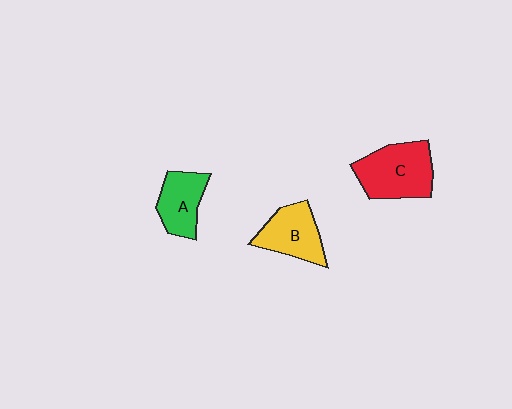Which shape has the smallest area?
Shape A (green).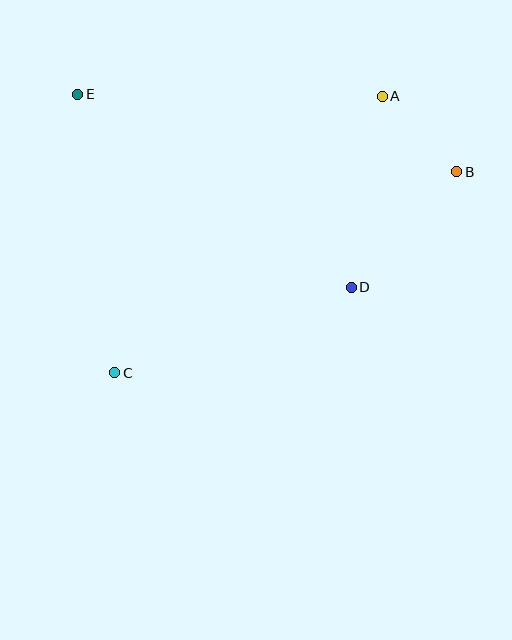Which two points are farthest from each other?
Points B and C are farthest from each other.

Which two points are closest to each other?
Points A and B are closest to each other.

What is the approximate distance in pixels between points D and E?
The distance between D and E is approximately 335 pixels.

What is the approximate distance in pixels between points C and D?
The distance between C and D is approximately 252 pixels.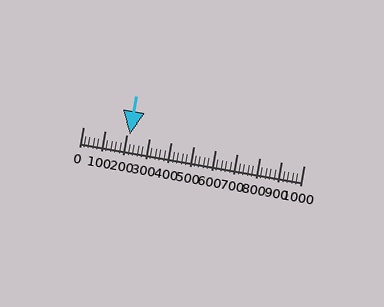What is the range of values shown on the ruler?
The ruler shows values from 0 to 1000.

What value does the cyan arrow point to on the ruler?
The cyan arrow points to approximately 214.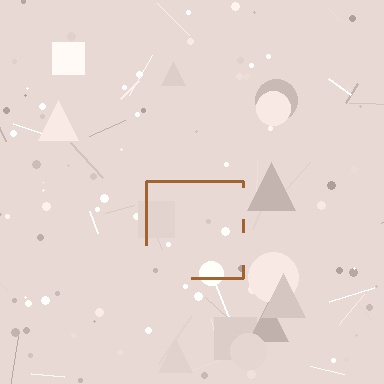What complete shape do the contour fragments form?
The contour fragments form a square.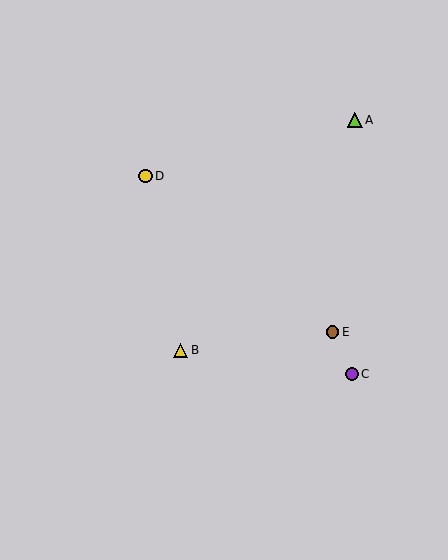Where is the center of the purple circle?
The center of the purple circle is at (352, 374).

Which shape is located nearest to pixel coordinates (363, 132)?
The lime triangle (labeled A) at (355, 120) is nearest to that location.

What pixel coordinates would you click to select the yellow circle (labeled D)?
Click at (145, 176) to select the yellow circle D.